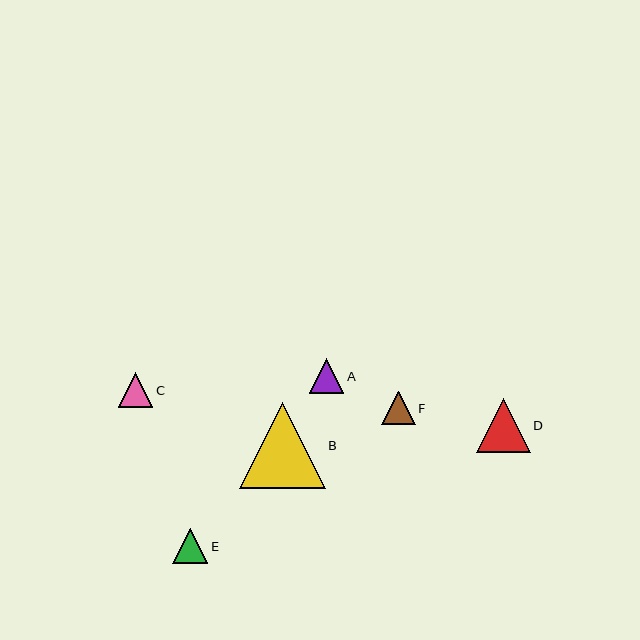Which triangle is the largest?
Triangle B is the largest with a size of approximately 86 pixels.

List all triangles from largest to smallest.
From largest to smallest: B, D, E, C, A, F.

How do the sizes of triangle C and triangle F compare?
Triangle C and triangle F are approximately the same size.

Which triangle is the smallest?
Triangle F is the smallest with a size of approximately 34 pixels.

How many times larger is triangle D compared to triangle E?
Triangle D is approximately 1.5 times the size of triangle E.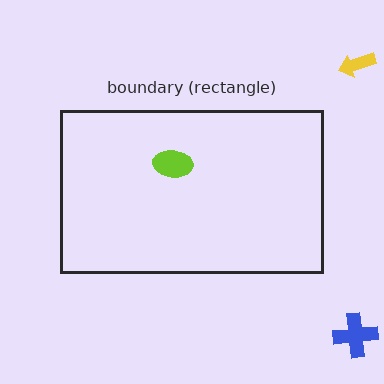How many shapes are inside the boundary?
1 inside, 2 outside.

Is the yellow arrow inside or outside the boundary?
Outside.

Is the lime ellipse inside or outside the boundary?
Inside.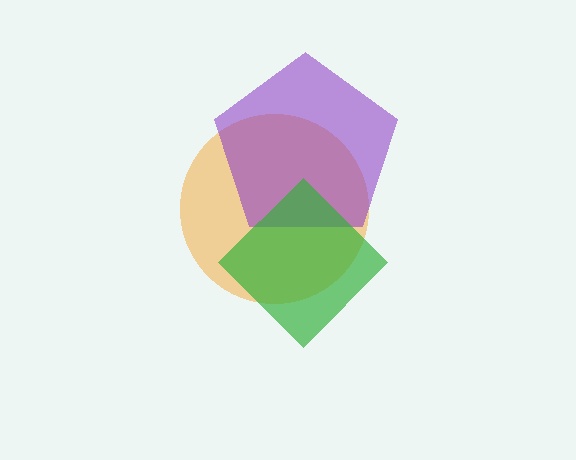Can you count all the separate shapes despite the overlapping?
Yes, there are 3 separate shapes.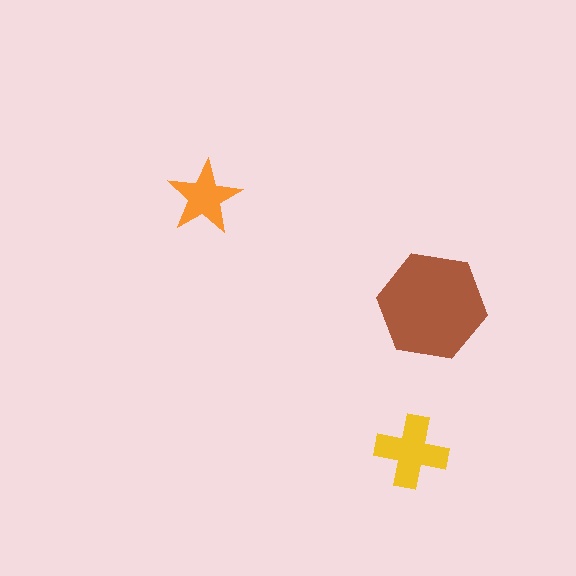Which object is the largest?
The brown hexagon.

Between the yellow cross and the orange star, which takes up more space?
The yellow cross.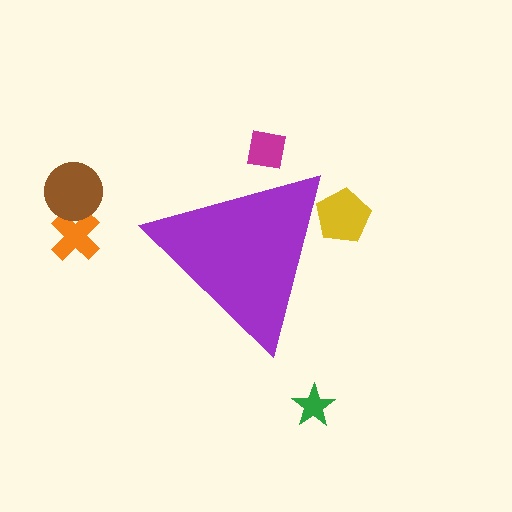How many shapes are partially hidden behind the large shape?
2 shapes are partially hidden.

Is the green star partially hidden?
No, the green star is fully visible.